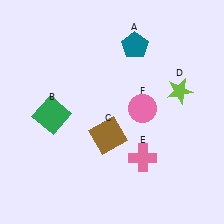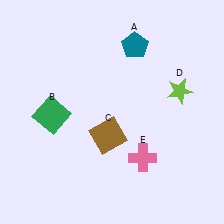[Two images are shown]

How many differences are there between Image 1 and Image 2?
There is 1 difference between the two images.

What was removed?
The pink circle (F) was removed in Image 2.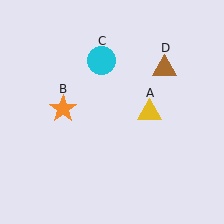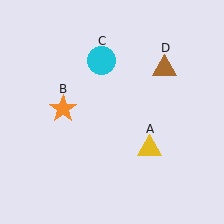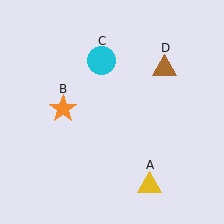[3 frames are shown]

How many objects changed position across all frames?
1 object changed position: yellow triangle (object A).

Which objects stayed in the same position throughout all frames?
Orange star (object B) and cyan circle (object C) and brown triangle (object D) remained stationary.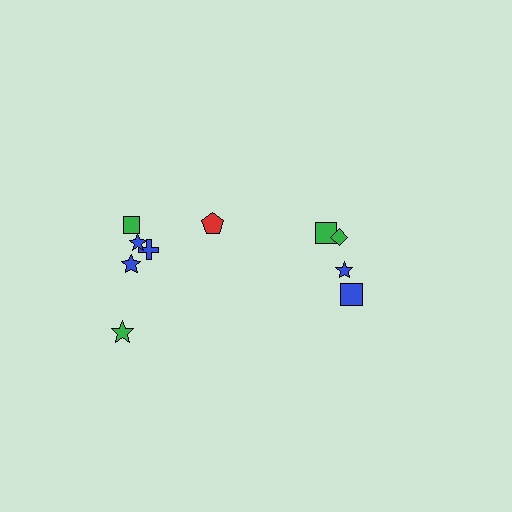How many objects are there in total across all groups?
There are 10 objects.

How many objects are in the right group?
There are 4 objects.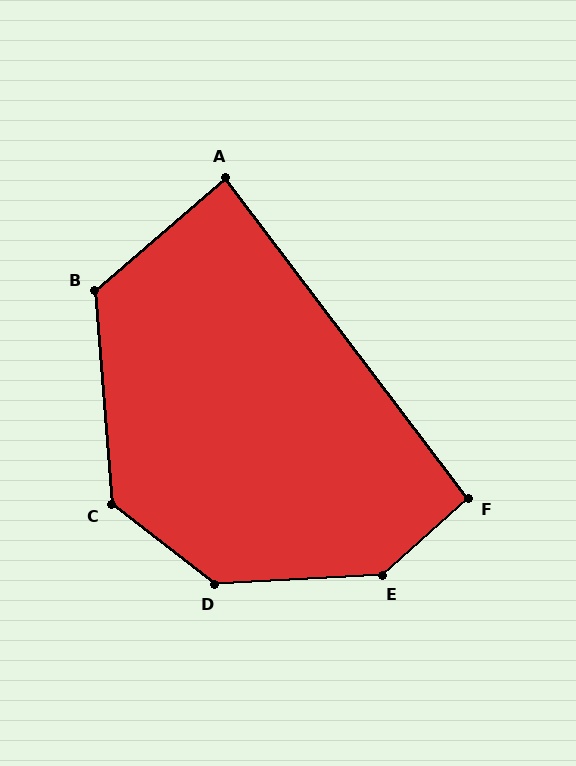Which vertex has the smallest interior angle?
A, at approximately 86 degrees.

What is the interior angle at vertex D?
Approximately 139 degrees (obtuse).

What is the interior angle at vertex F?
Approximately 95 degrees (approximately right).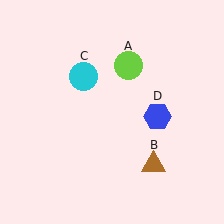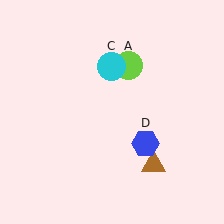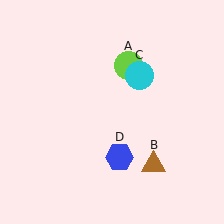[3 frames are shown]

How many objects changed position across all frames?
2 objects changed position: cyan circle (object C), blue hexagon (object D).